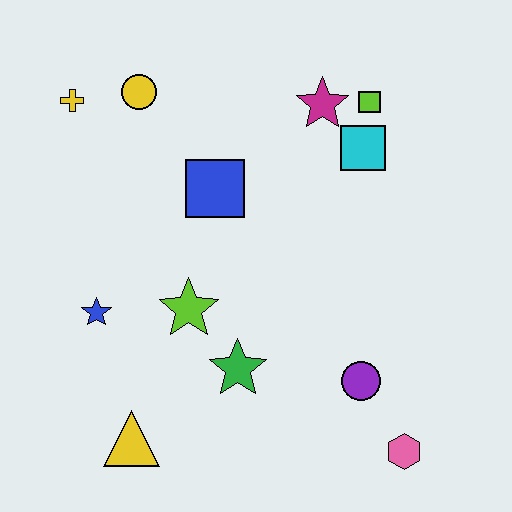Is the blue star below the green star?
No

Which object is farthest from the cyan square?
The yellow triangle is farthest from the cyan square.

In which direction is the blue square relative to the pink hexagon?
The blue square is above the pink hexagon.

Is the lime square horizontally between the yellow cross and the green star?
No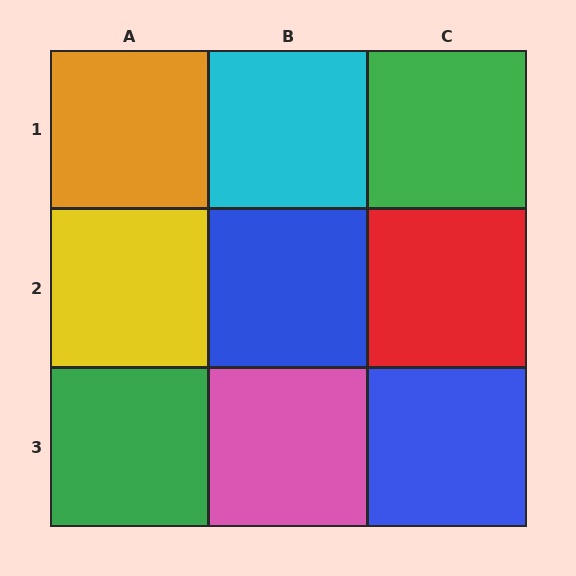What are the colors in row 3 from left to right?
Green, pink, blue.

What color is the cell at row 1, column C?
Green.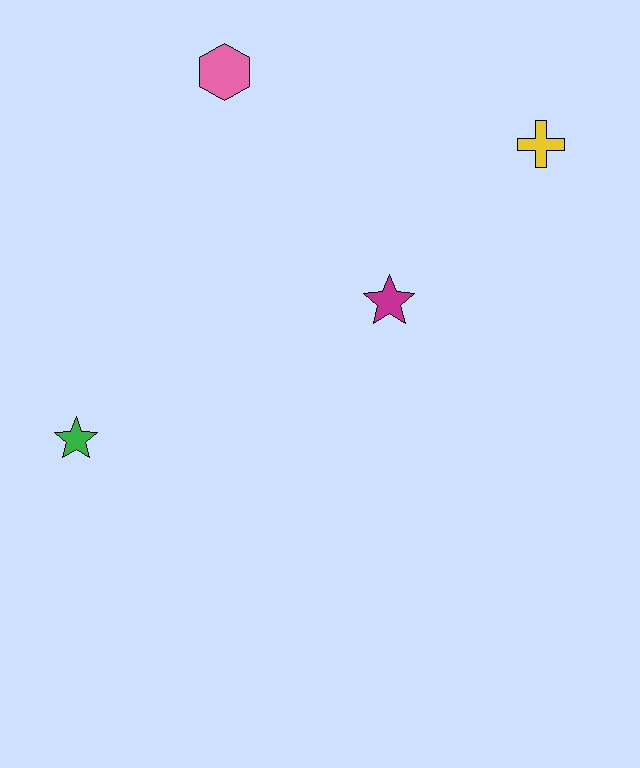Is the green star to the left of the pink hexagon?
Yes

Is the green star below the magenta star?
Yes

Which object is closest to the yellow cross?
The magenta star is closest to the yellow cross.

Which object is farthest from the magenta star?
The green star is farthest from the magenta star.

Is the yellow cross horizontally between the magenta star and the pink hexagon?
No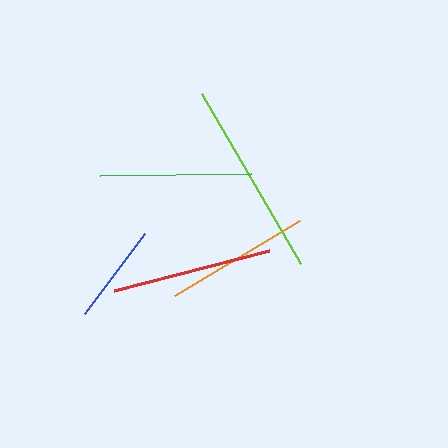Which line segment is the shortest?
The blue line is the shortest at approximately 101 pixels.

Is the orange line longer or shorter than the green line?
The green line is longer than the orange line.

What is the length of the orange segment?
The orange segment is approximately 145 pixels long.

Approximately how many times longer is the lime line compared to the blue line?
The lime line is approximately 2.0 times the length of the blue line.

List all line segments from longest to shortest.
From longest to shortest: lime, red, green, orange, blue.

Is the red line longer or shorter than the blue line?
The red line is longer than the blue line.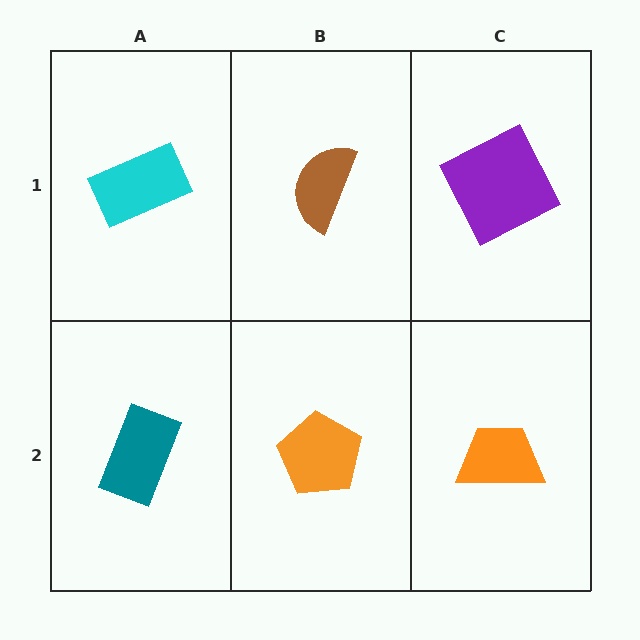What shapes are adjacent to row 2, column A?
A cyan rectangle (row 1, column A), an orange pentagon (row 2, column B).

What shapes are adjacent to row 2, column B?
A brown semicircle (row 1, column B), a teal rectangle (row 2, column A), an orange trapezoid (row 2, column C).